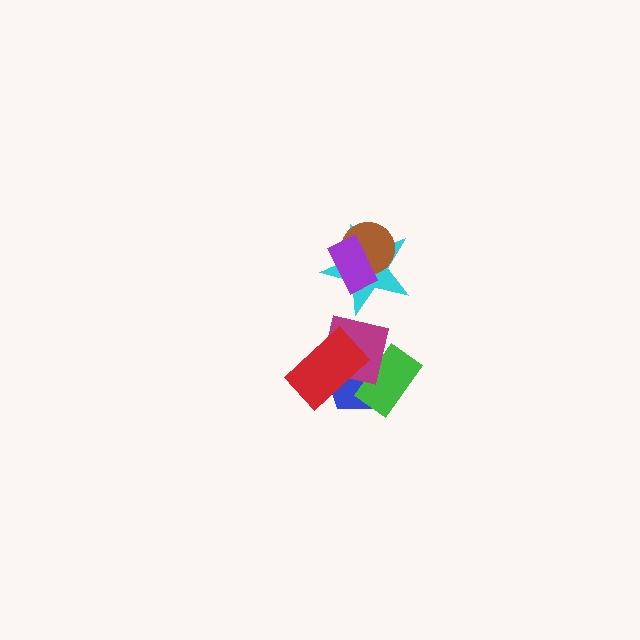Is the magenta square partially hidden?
Yes, it is partially covered by another shape.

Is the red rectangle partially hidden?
No, no other shape covers it.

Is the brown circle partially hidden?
Yes, it is partially covered by another shape.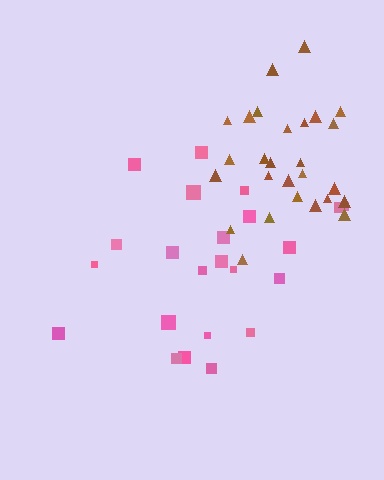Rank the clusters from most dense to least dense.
brown, pink.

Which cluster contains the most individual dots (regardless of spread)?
Brown (27).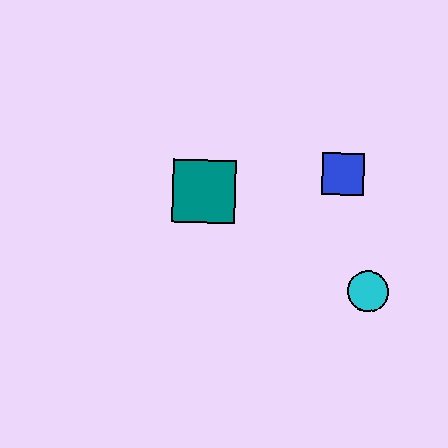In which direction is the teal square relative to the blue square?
The teal square is to the left of the blue square.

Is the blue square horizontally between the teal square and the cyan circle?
Yes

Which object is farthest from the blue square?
The teal square is farthest from the blue square.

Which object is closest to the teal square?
The blue square is closest to the teal square.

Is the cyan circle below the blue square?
Yes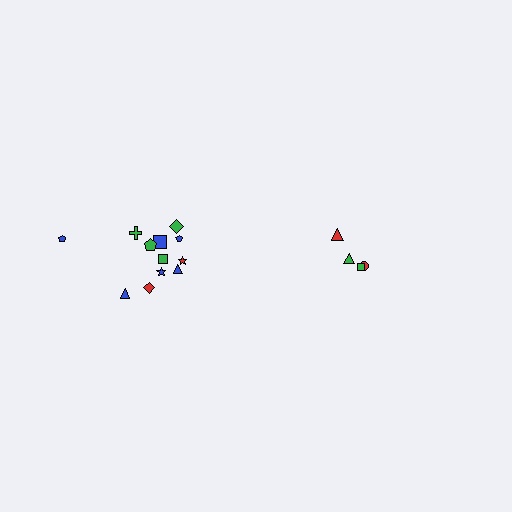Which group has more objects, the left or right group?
The left group.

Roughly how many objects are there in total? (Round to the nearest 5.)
Roughly 15 objects in total.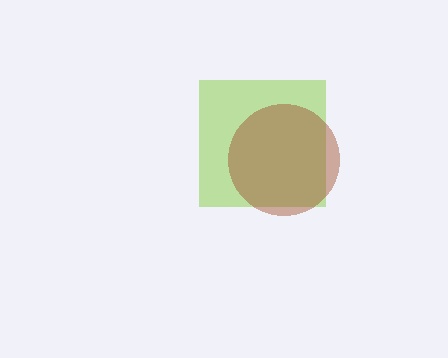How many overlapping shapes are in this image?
There are 2 overlapping shapes in the image.